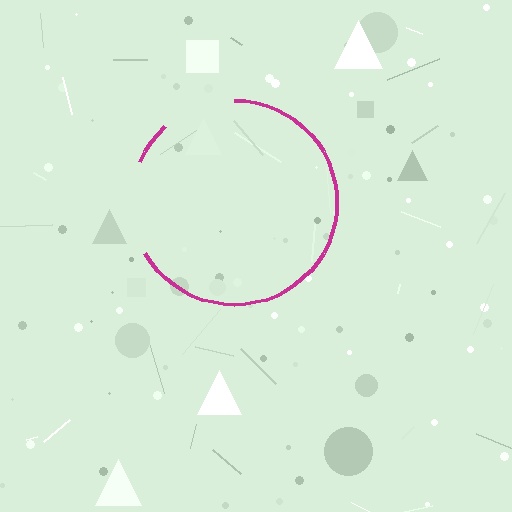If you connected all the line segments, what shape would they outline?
They would outline a circle.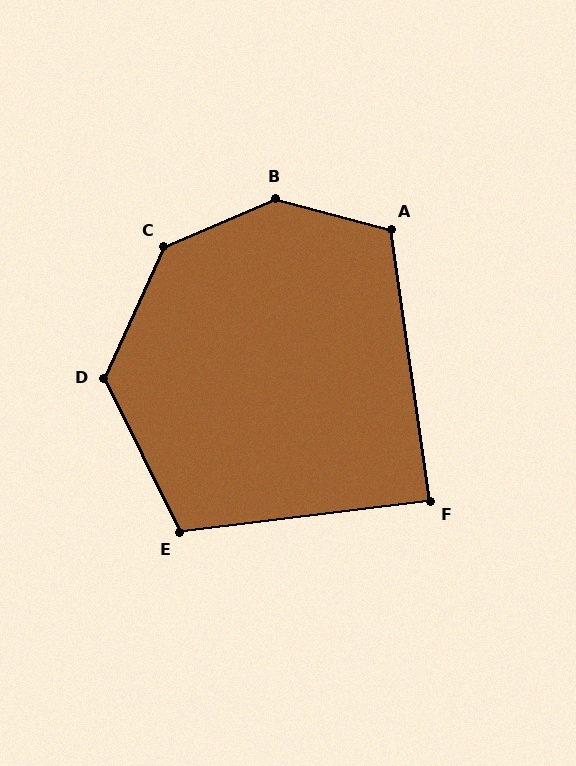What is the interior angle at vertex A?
Approximately 113 degrees (obtuse).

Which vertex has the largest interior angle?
B, at approximately 142 degrees.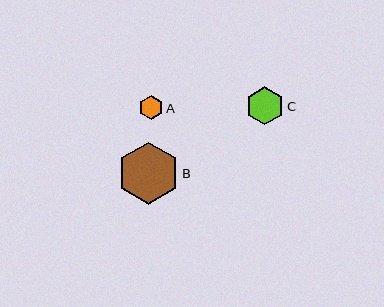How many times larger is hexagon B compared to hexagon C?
Hexagon B is approximately 1.6 times the size of hexagon C.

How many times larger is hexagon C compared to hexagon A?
Hexagon C is approximately 1.6 times the size of hexagon A.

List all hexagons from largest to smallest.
From largest to smallest: B, C, A.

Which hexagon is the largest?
Hexagon B is the largest with a size of approximately 62 pixels.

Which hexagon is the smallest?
Hexagon A is the smallest with a size of approximately 24 pixels.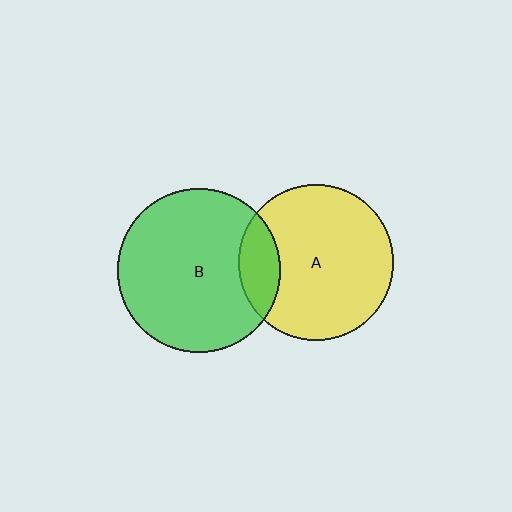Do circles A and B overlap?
Yes.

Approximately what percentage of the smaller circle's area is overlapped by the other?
Approximately 15%.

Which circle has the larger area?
Circle B (green).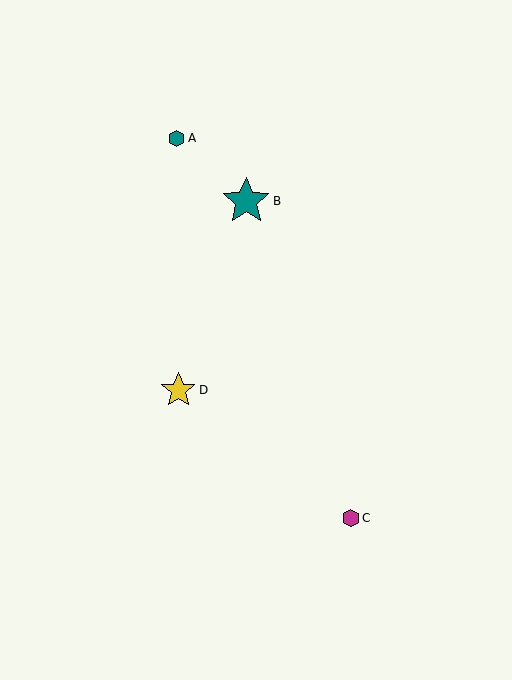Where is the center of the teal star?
The center of the teal star is at (246, 201).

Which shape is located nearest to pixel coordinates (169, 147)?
The teal hexagon (labeled A) at (176, 138) is nearest to that location.